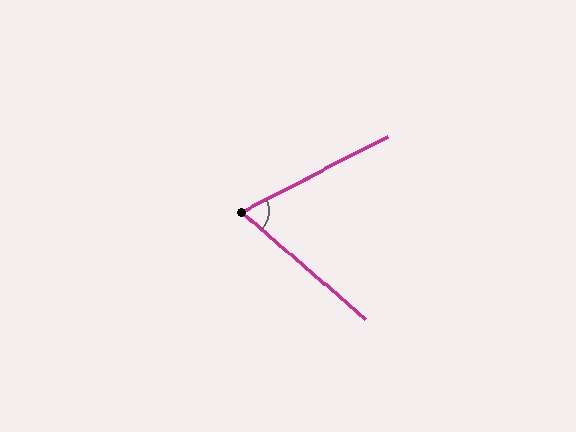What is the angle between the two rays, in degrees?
Approximately 68 degrees.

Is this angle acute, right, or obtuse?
It is acute.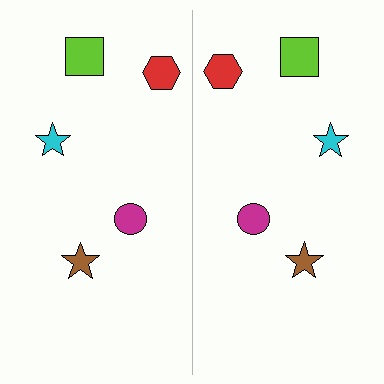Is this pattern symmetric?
Yes, this pattern has bilateral (reflection) symmetry.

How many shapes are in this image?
There are 10 shapes in this image.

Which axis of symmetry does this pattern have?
The pattern has a vertical axis of symmetry running through the center of the image.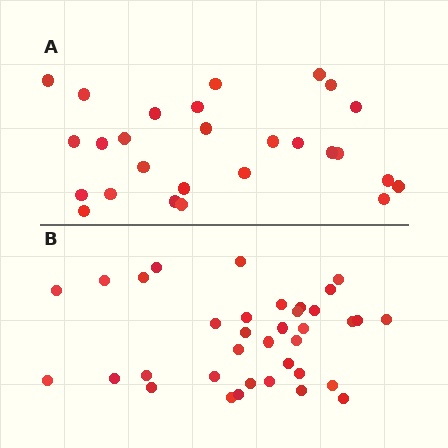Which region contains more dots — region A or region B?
Region B (the bottom region) has more dots.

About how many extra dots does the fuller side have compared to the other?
Region B has roughly 8 or so more dots than region A.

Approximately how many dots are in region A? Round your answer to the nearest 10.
About 30 dots. (The exact count is 27, which rounds to 30.)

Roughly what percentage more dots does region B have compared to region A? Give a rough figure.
About 35% more.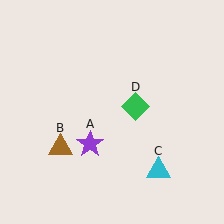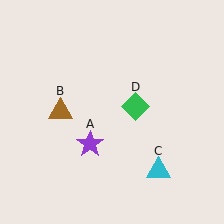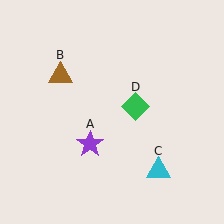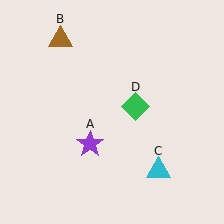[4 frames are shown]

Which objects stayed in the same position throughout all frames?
Purple star (object A) and cyan triangle (object C) and green diamond (object D) remained stationary.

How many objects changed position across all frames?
1 object changed position: brown triangle (object B).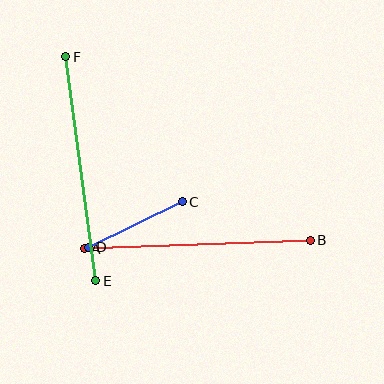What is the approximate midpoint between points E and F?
The midpoint is at approximately (81, 169) pixels.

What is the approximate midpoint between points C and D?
The midpoint is at approximately (135, 225) pixels.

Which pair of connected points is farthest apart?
Points A and B are farthest apart.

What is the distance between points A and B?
The distance is approximately 226 pixels.